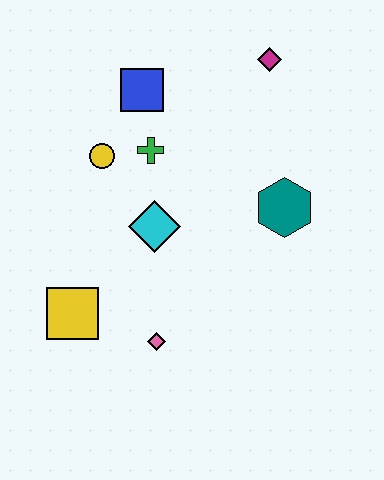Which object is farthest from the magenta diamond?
The yellow square is farthest from the magenta diamond.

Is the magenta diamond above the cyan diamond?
Yes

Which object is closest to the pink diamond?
The yellow square is closest to the pink diamond.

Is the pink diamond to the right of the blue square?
Yes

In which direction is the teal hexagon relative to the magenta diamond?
The teal hexagon is below the magenta diamond.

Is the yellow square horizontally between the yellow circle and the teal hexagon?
No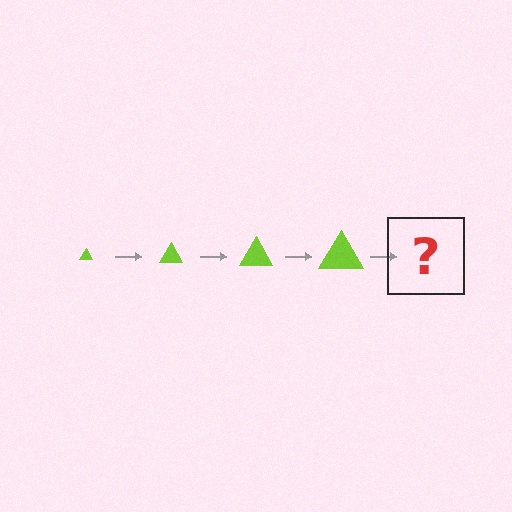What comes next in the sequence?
The next element should be a lime triangle, larger than the previous one.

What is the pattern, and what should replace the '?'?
The pattern is that the triangle gets progressively larger each step. The '?' should be a lime triangle, larger than the previous one.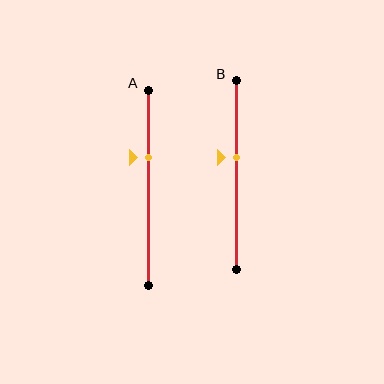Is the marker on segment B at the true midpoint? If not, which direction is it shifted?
No, the marker on segment B is shifted upward by about 9% of the segment length.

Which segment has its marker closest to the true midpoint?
Segment B has its marker closest to the true midpoint.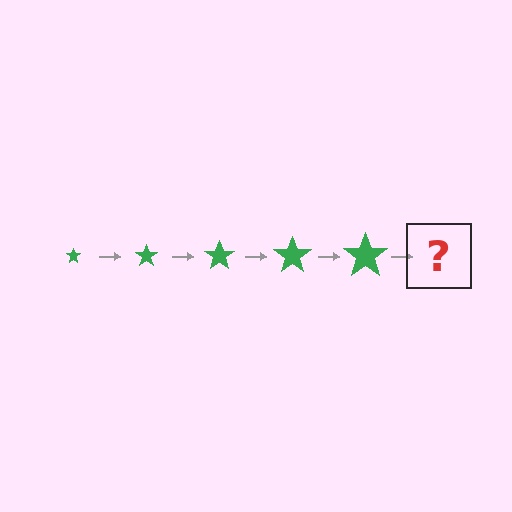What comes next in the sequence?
The next element should be a green star, larger than the previous one.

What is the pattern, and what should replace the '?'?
The pattern is that the star gets progressively larger each step. The '?' should be a green star, larger than the previous one.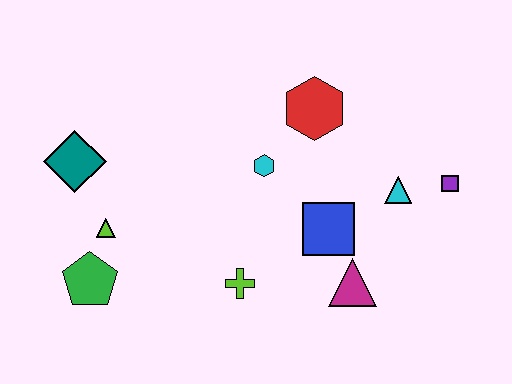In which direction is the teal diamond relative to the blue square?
The teal diamond is to the left of the blue square.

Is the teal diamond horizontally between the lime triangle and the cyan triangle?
No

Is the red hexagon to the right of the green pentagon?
Yes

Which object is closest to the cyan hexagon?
The red hexagon is closest to the cyan hexagon.